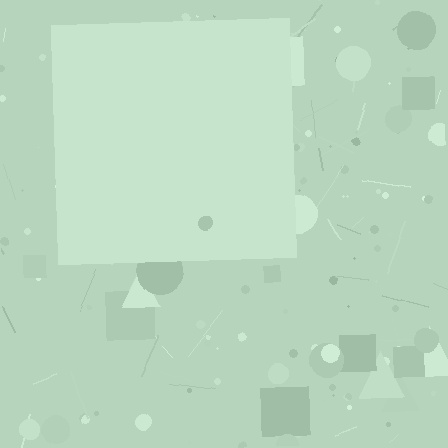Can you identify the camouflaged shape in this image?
The camouflaged shape is a square.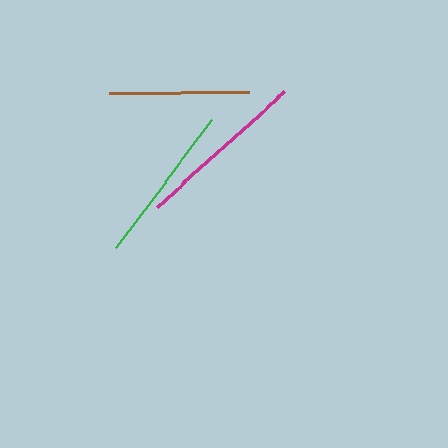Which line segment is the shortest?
The brown line is the shortest at approximately 140 pixels.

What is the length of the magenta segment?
The magenta segment is approximately 172 pixels long.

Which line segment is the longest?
The magenta line is the longest at approximately 172 pixels.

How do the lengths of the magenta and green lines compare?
The magenta and green lines are approximately the same length.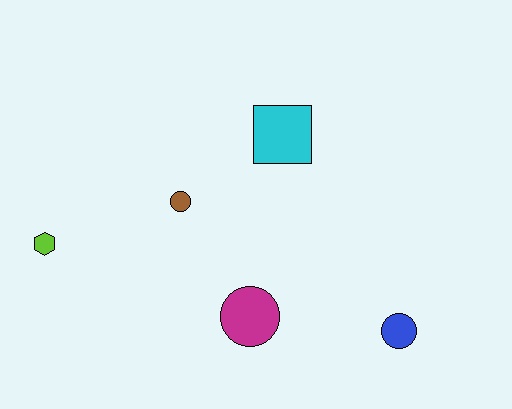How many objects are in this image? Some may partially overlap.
There are 5 objects.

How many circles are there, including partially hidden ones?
There are 3 circles.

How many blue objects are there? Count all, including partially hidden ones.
There is 1 blue object.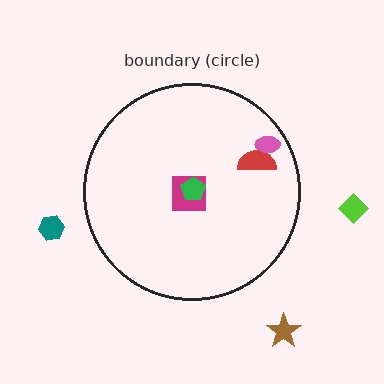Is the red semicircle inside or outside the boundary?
Inside.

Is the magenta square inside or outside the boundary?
Inside.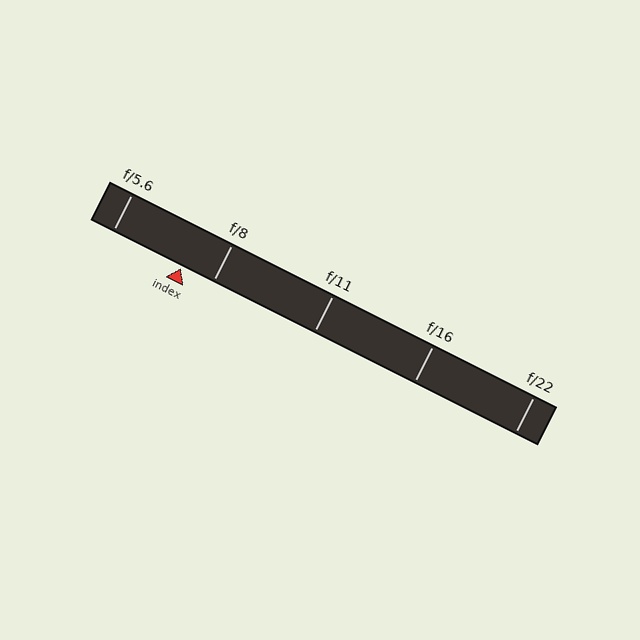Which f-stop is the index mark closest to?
The index mark is closest to f/8.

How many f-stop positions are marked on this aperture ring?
There are 5 f-stop positions marked.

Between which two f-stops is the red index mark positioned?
The index mark is between f/5.6 and f/8.